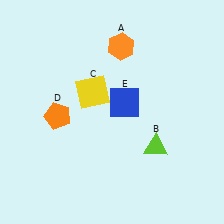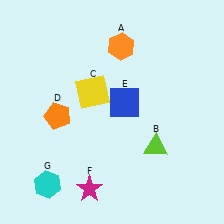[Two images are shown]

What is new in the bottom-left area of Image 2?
A cyan hexagon (G) was added in the bottom-left area of Image 2.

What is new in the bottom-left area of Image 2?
A magenta star (F) was added in the bottom-left area of Image 2.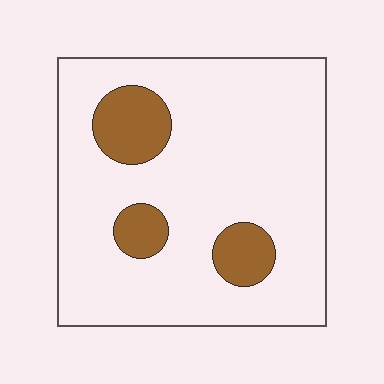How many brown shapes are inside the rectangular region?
3.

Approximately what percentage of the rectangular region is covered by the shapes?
Approximately 15%.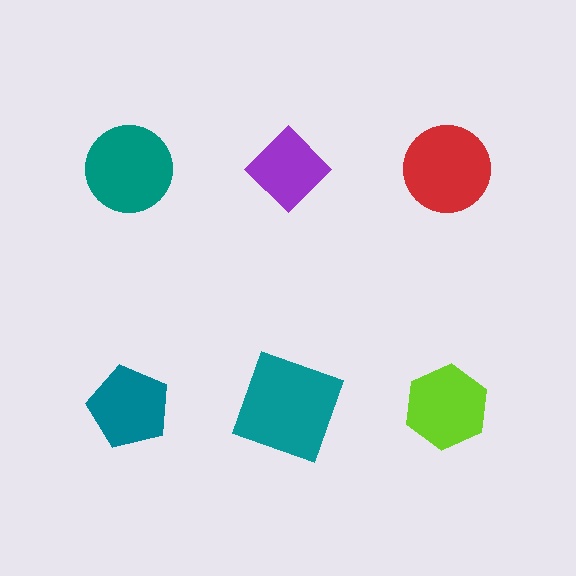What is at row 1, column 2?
A purple diamond.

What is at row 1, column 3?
A red circle.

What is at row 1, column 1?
A teal circle.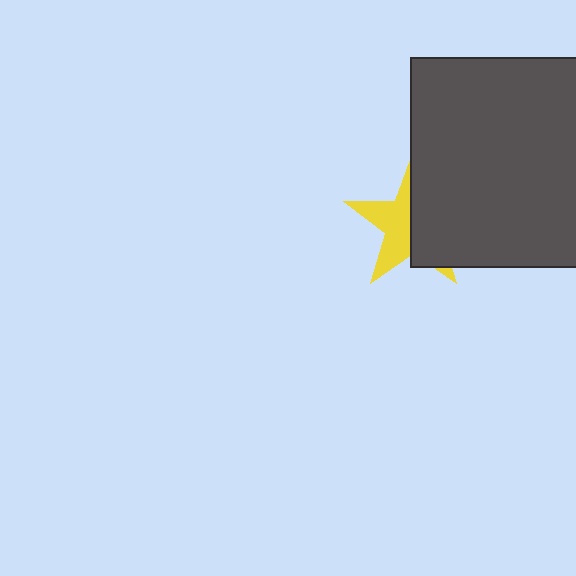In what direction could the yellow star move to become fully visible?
The yellow star could move left. That would shift it out from behind the dark gray rectangle entirely.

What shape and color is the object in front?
The object in front is a dark gray rectangle.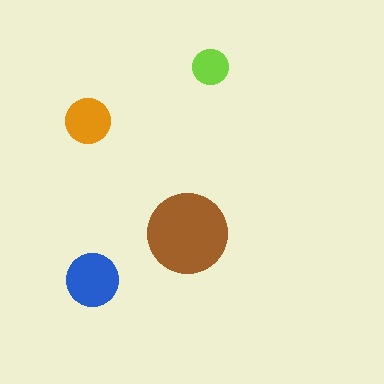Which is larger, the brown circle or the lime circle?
The brown one.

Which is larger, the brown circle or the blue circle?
The brown one.